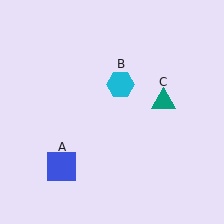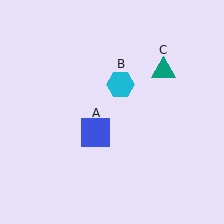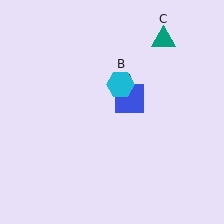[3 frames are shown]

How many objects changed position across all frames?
2 objects changed position: blue square (object A), teal triangle (object C).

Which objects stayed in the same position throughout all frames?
Cyan hexagon (object B) remained stationary.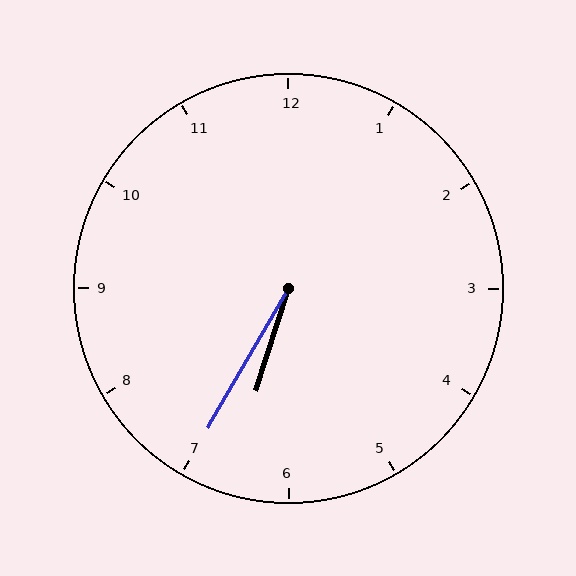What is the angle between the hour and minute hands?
Approximately 12 degrees.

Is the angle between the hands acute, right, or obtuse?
It is acute.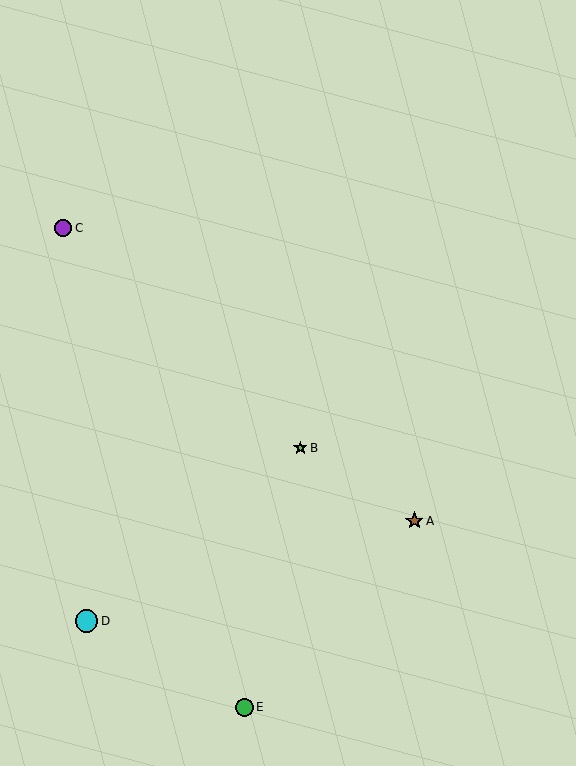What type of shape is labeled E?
Shape E is a green circle.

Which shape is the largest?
The cyan circle (labeled D) is the largest.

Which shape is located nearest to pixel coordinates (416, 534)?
The brown star (labeled A) at (414, 521) is nearest to that location.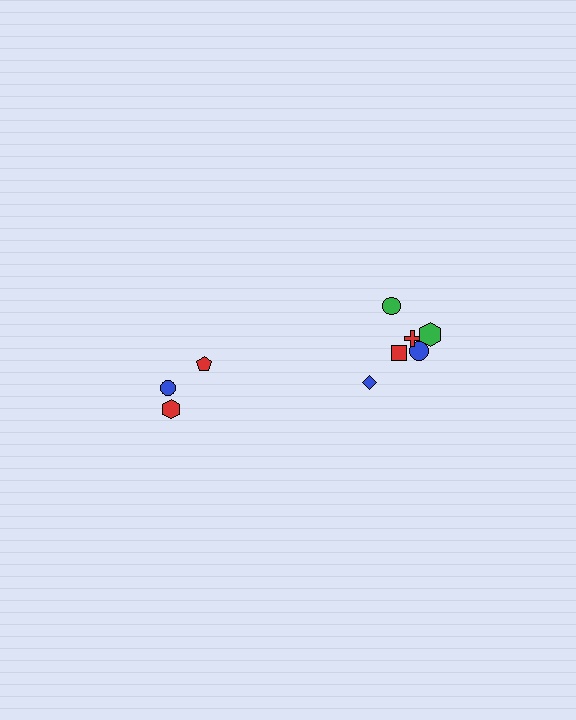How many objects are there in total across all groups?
There are 9 objects.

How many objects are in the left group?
There are 3 objects.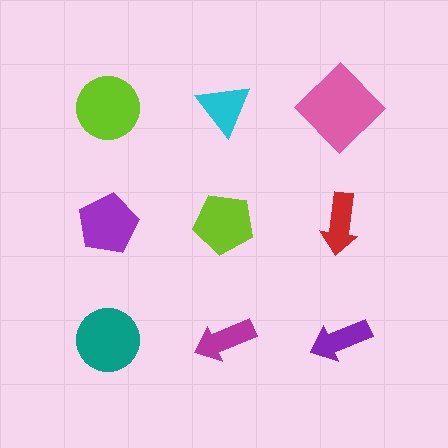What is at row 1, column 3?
A pink diamond.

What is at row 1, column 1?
A lime circle.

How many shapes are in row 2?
3 shapes.